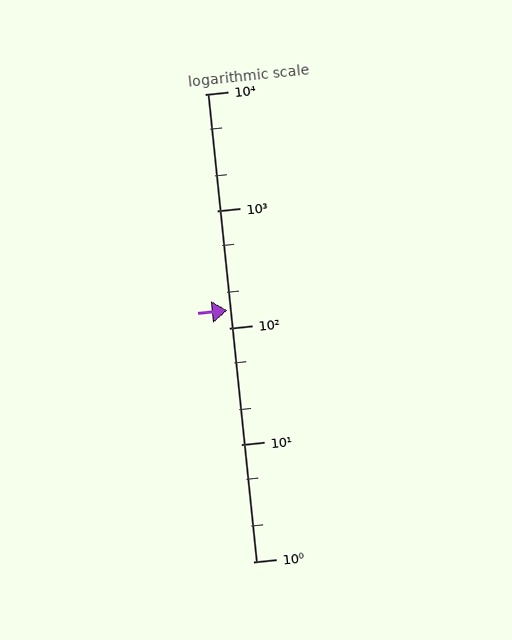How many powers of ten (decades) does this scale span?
The scale spans 4 decades, from 1 to 10000.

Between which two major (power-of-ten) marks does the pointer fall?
The pointer is between 100 and 1000.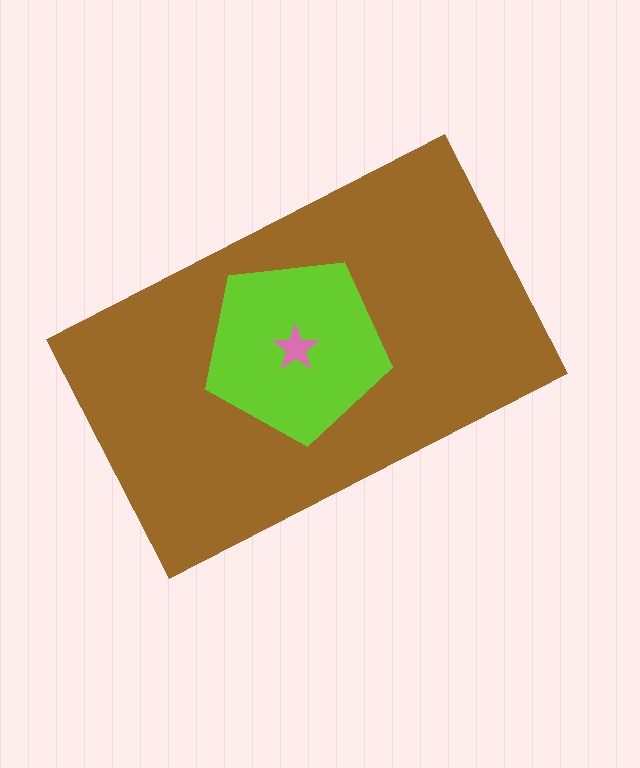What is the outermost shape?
The brown rectangle.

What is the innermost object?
The pink star.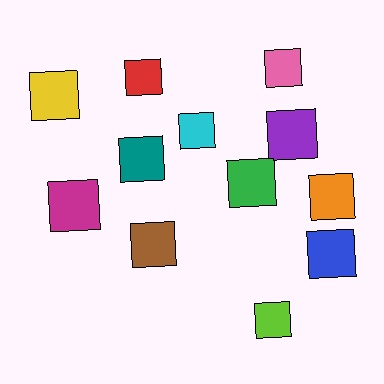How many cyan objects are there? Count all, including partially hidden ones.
There is 1 cyan object.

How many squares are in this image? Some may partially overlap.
There are 12 squares.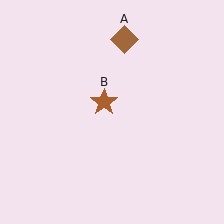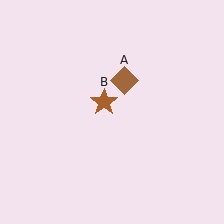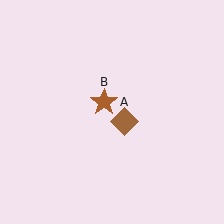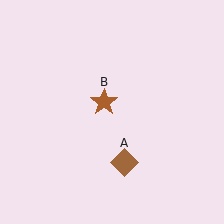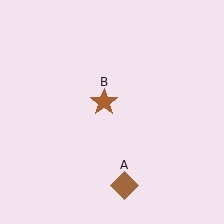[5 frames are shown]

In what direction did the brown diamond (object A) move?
The brown diamond (object A) moved down.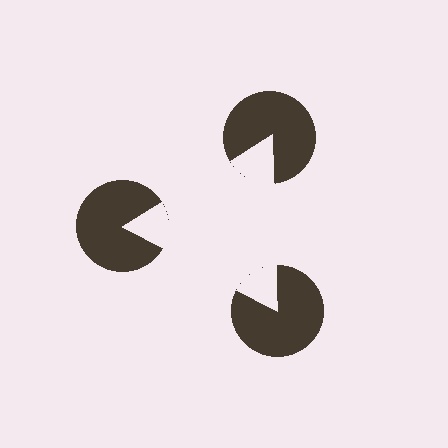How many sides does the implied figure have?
3 sides.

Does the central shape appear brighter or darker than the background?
It typically appears slightly brighter than the background, even though no actual brightness change is drawn.